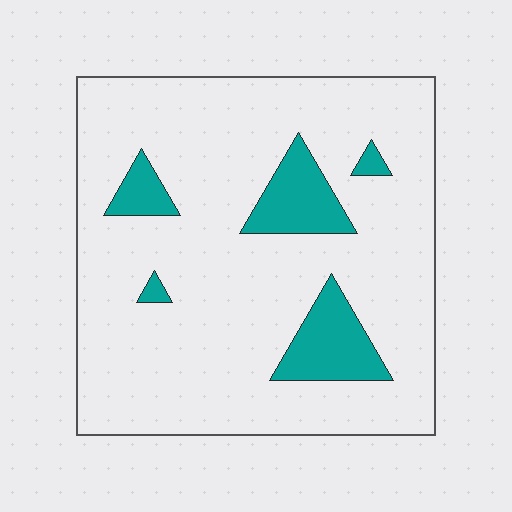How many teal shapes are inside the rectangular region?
5.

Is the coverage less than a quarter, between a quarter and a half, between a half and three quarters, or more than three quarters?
Less than a quarter.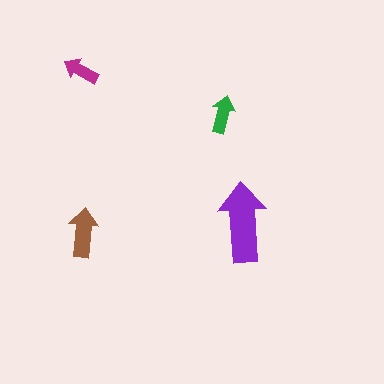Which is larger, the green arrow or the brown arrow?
The brown one.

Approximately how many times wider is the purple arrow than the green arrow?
About 2 times wider.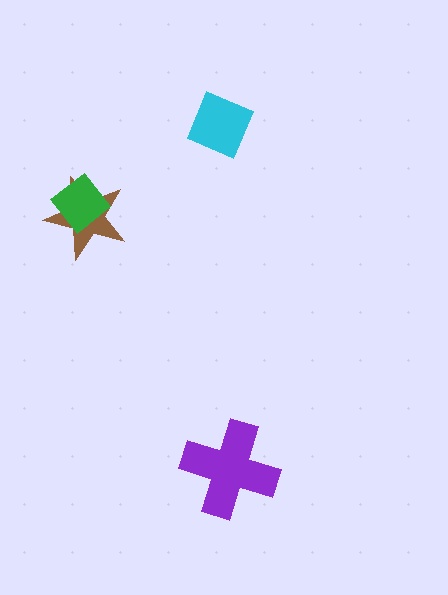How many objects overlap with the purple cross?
0 objects overlap with the purple cross.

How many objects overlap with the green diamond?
1 object overlaps with the green diamond.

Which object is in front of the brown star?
The green diamond is in front of the brown star.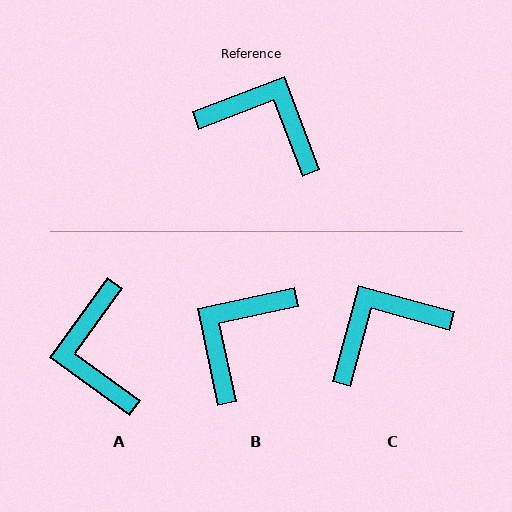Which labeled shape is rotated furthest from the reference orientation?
A, about 123 degrees away.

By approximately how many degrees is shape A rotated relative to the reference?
Approximately 123 degrees counter-clockwise.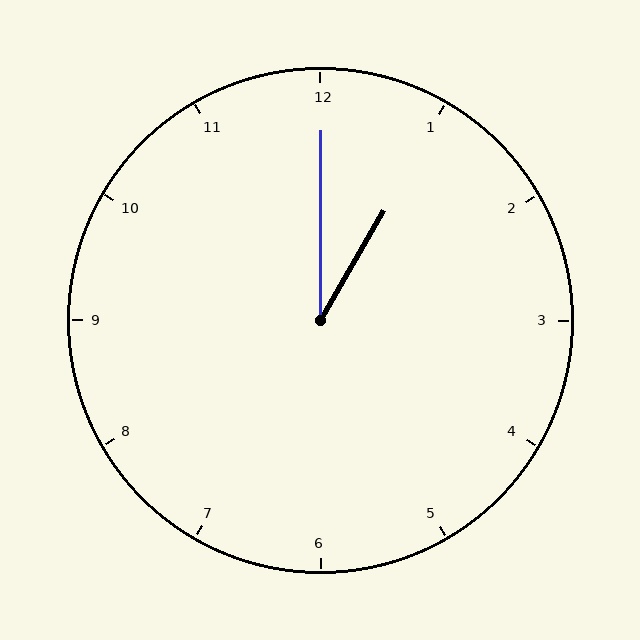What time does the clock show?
1:00.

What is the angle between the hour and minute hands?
Approximately 30 degrees.